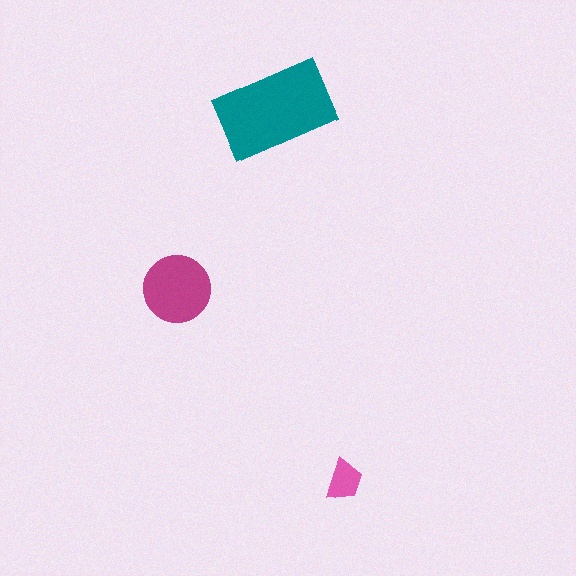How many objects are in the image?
There are 3 objects in the image.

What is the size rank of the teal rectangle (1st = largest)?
1st.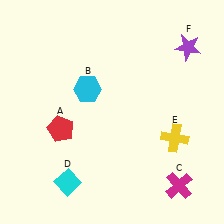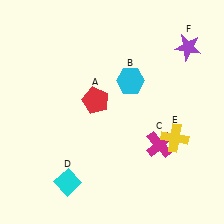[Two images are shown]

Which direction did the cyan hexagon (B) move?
The cyan hexagon (B) moved right.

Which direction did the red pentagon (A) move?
The red pentagon (A) moved right.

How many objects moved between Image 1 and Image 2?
3 objects moved between the two images.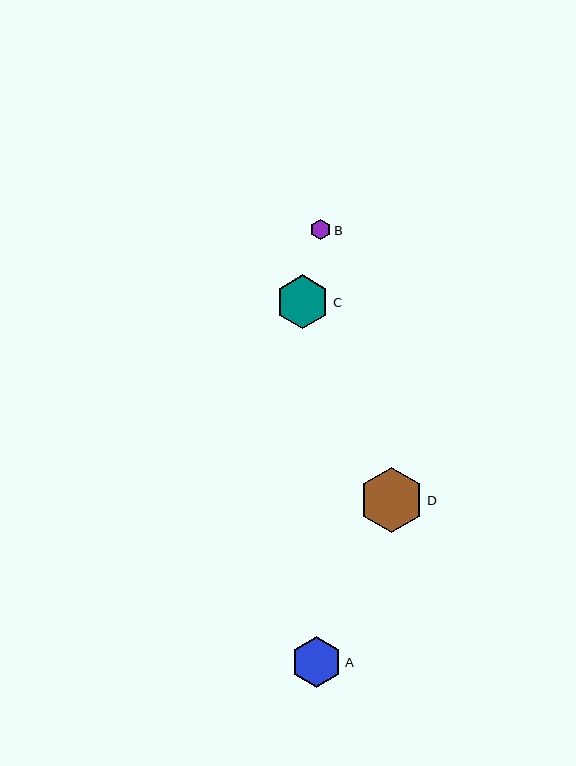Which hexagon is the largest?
Hexagon D is the largest with a size of approximately 65 pixels.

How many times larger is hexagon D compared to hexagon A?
Hexagon D is approximately 1.3 times the size of hexagon A.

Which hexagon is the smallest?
Hexagon B is the smallest with a size of approximately 20 pixels.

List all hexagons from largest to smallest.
From largest to smallest: D, C, A, B.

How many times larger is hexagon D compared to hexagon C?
Hexagon D is approximately 1.2 times the size of hexagon C.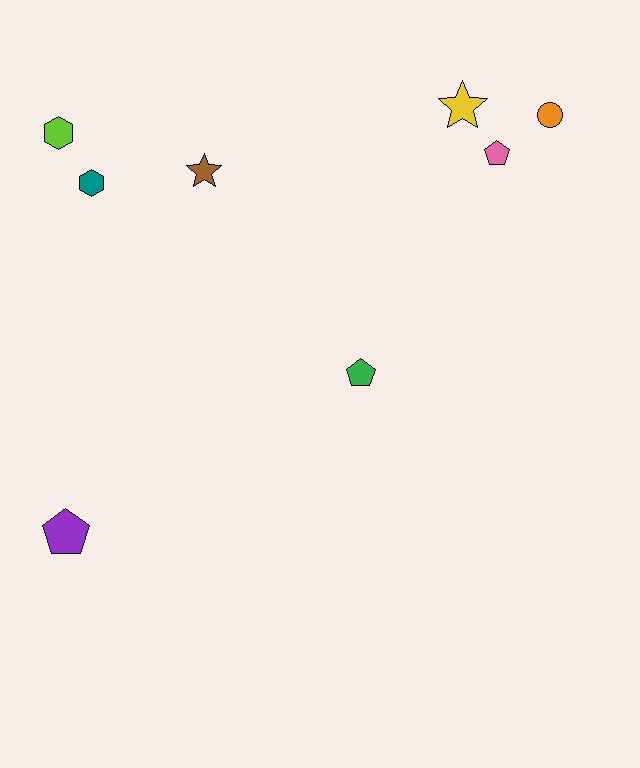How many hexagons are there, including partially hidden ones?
There are 2 hexagons.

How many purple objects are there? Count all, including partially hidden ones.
There is 1 purple object.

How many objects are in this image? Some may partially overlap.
There are 8 objects.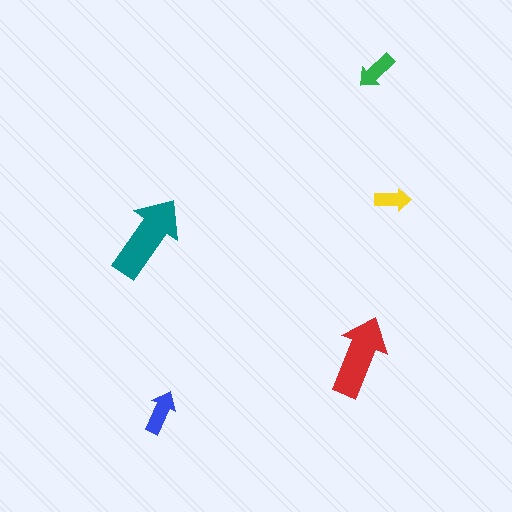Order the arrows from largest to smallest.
the teal one, the red one, the blue one, the green one, the yellow one.